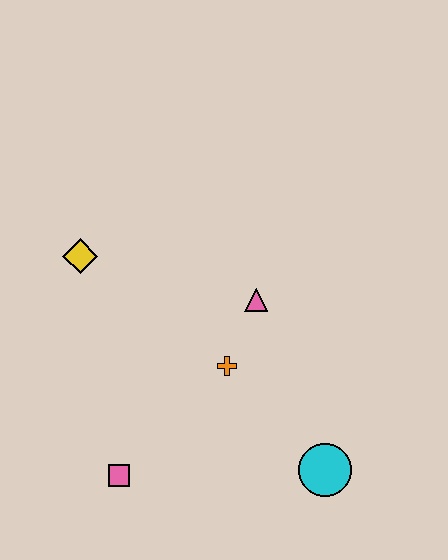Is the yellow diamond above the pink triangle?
Yes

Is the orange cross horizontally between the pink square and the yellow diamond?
No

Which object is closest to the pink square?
The orange cross is closest to the pink square.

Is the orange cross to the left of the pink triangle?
Yes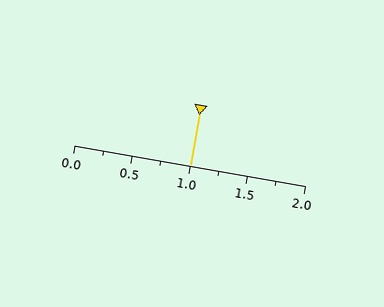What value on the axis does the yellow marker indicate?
The marker indicates approximately 1.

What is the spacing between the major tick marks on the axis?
The major ticks are spaced 0.5 apart.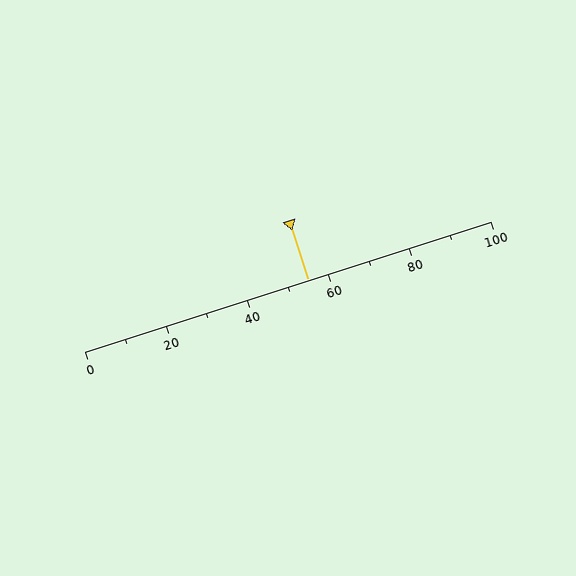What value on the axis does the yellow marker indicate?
The marker indicates approximately 55.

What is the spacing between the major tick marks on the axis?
The major ticks are spaced 20 apart.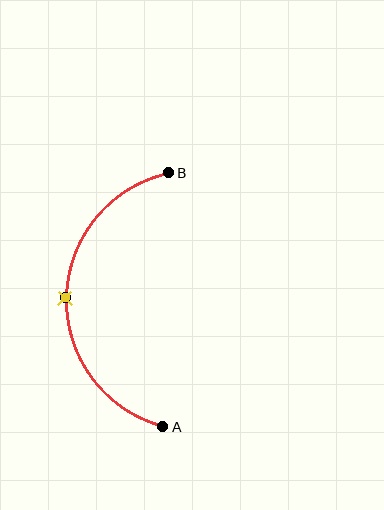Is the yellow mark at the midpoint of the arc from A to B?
Yes. The yellow mark lies on the arc at equal arc-length from both A and B — it is the arc midpoint.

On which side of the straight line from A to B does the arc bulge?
The arc bulges to the left of the straight line connecting A and B.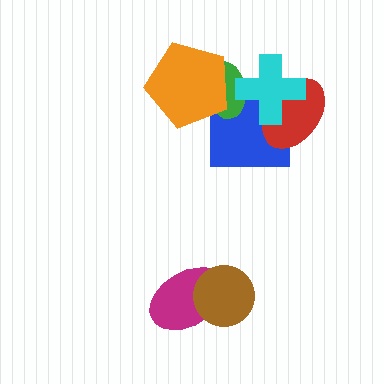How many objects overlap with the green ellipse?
3 objects overlap with the green ellipse.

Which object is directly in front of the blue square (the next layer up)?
The red ellipse is directly in front of the blue square.